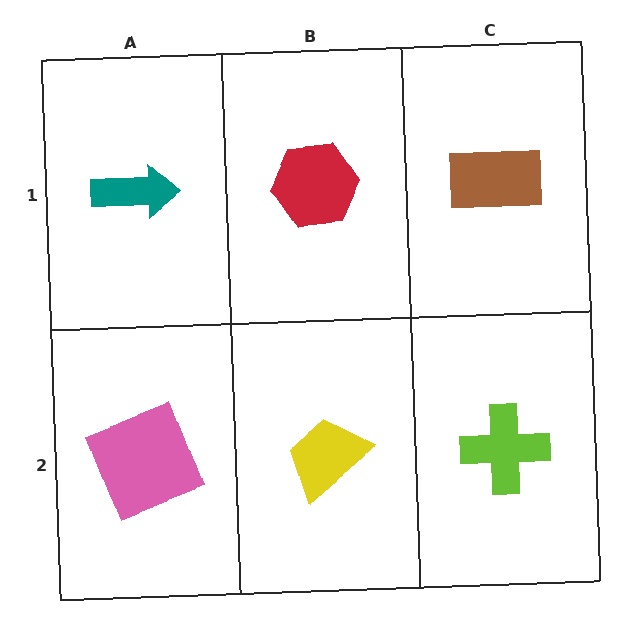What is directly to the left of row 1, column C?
A red hexagon.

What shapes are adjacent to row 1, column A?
A pink square (row 2, column A), a red hexagon (row 1, column B).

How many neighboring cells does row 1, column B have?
3.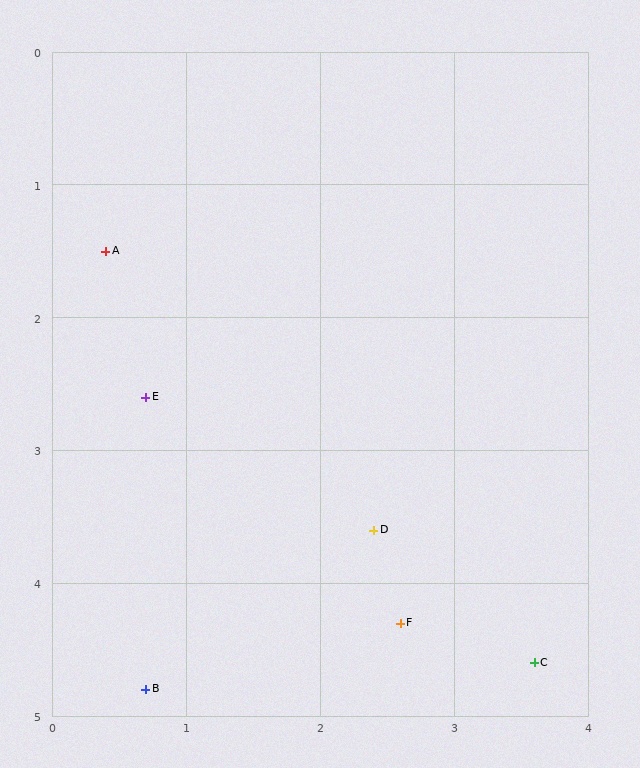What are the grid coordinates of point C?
Point C is at approximately (3.6, 4.6).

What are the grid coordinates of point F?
Point F is at approximately (2.6, 4.3).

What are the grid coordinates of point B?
Point B is at approximately (0.7, 4.8).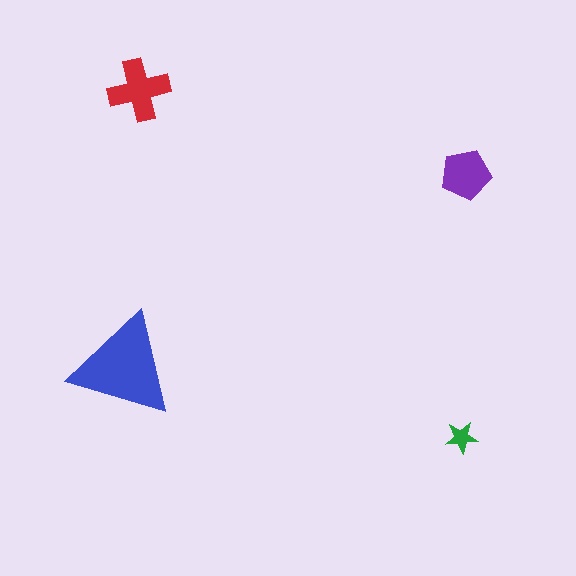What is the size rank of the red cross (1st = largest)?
2nd.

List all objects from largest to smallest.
The blue triangle, the red cross, the purple pentagon, the green star.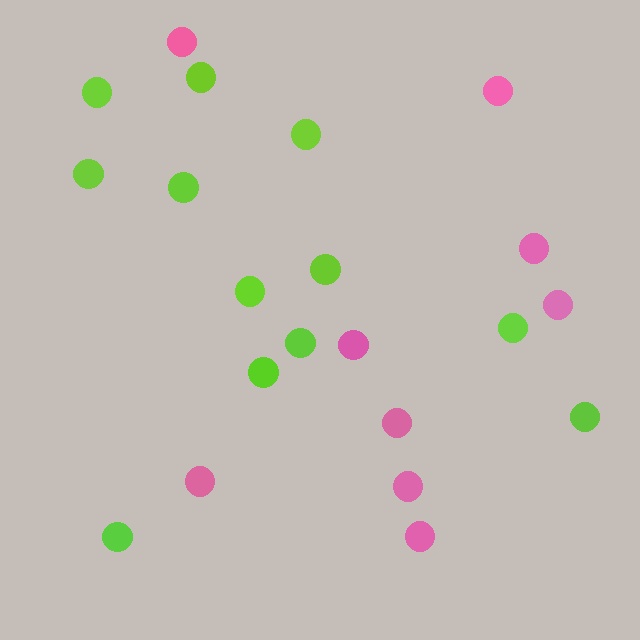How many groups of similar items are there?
There are 2 groups: one group of lime circles (12) and one group of pink circles (9).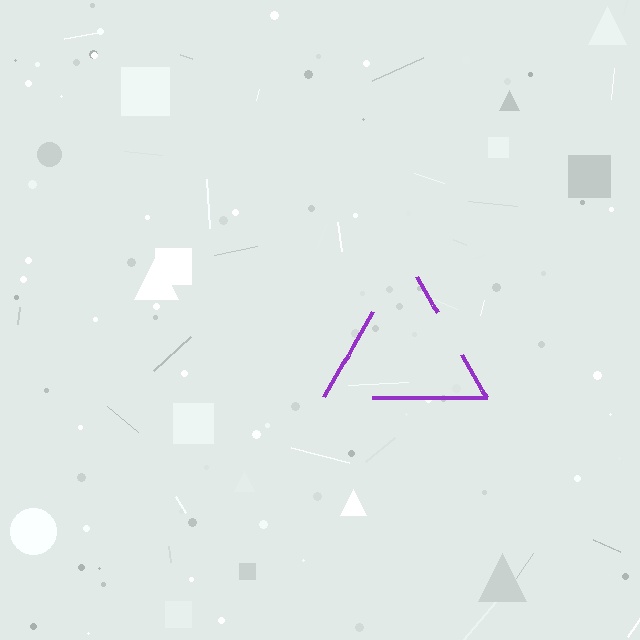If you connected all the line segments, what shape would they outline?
They would outline a triangle.